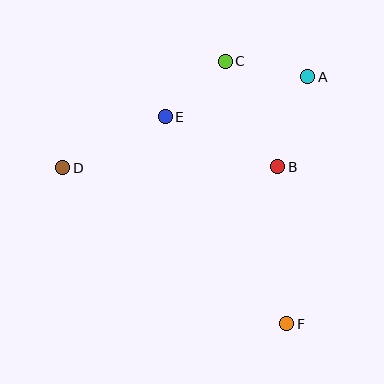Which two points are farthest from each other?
Points D and F are farthest from each other.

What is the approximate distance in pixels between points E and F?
The distance between E and F is approximately 240 pixels.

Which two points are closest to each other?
Points C and E are closest to each other.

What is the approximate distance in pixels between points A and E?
The distance between A and E is approximately 148 pixels.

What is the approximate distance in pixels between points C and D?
The distance between C and D is approximately 194 pixels.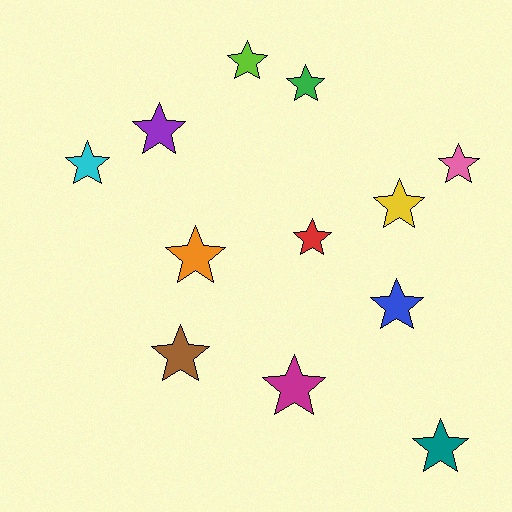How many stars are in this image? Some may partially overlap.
There are 12 stars.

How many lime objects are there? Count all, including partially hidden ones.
There is 1 lime object.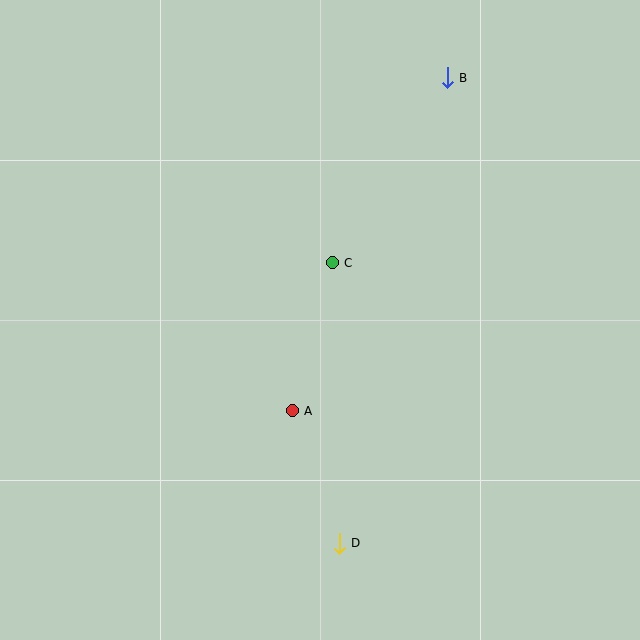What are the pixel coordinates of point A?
Point A is at (292, 411).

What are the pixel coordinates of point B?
Point B is at (447, 78).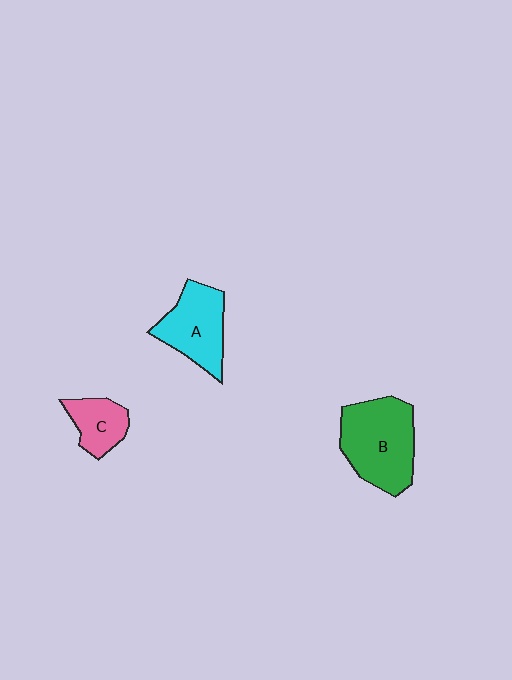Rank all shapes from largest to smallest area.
From largest to smallest: B (green), A (cyan), C (pink).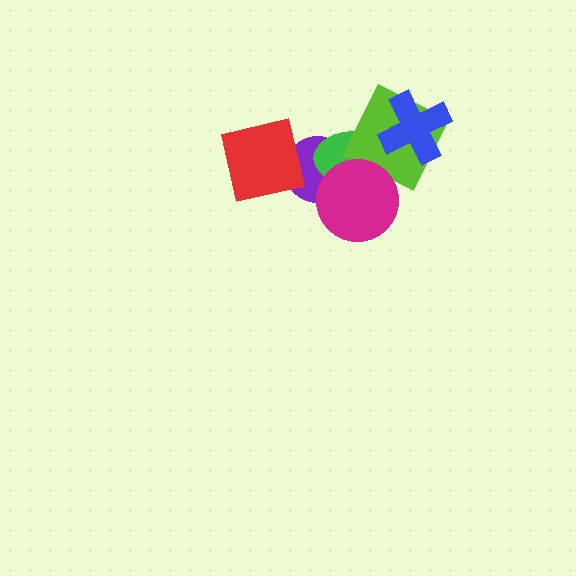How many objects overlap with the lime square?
2 objects overlap with the lime square.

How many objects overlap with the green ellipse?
4 objects overlap with the green ellipse.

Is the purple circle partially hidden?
Yes, it is partially covered by another shape.